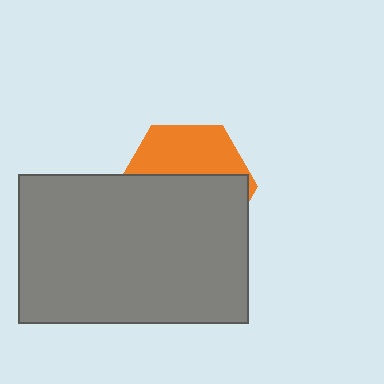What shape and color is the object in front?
The object in front is a gray rectangle.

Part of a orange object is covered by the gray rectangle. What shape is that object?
It is a hexagon.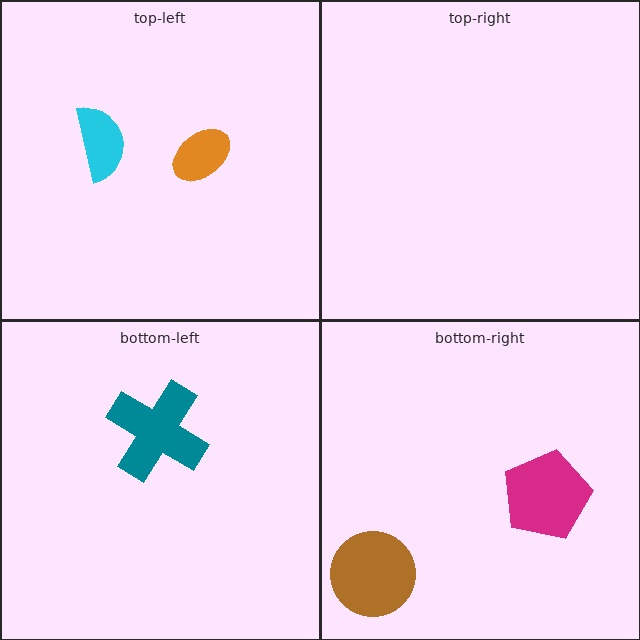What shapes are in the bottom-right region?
The magenta pentagon, the brown circle.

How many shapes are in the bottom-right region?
2.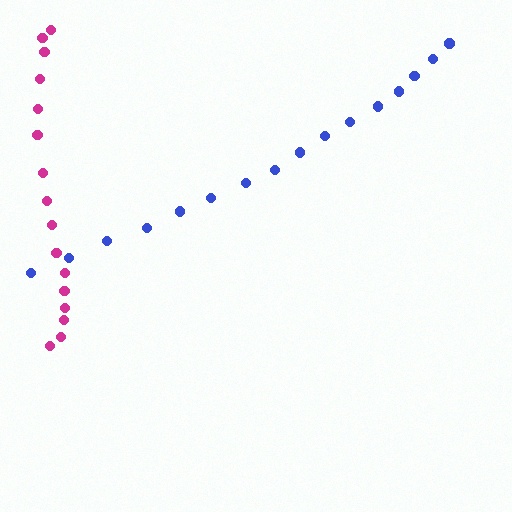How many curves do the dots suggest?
There are 2 distinct paths.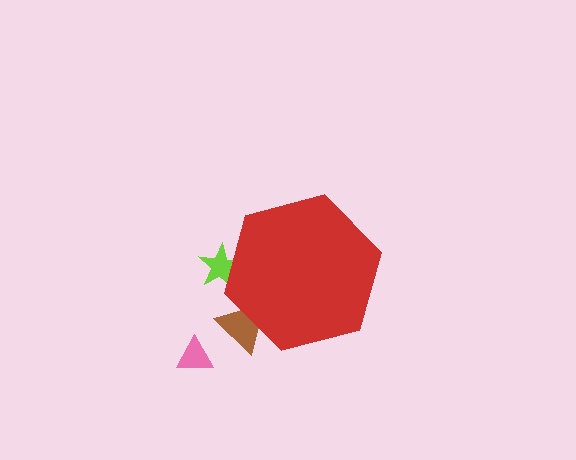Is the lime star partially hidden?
Yes, the lime star is partially hidden behind the red hexagon.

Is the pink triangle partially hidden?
No, the pink triangle is fully visible.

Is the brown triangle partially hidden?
Yes, the brown triangle is partially hidden behind the red hexagon.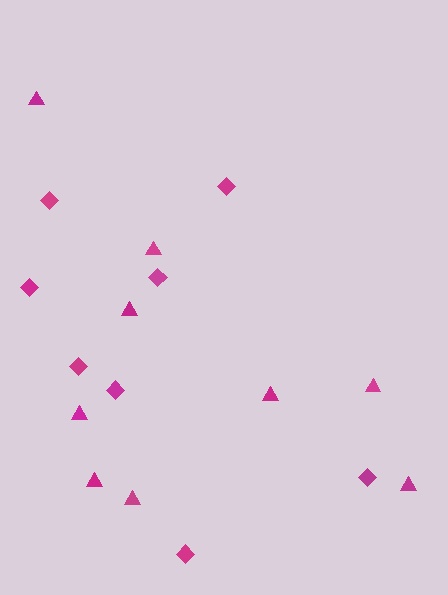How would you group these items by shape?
There are 2 groups: one group of triangles (9) and one group of diamonds (8).